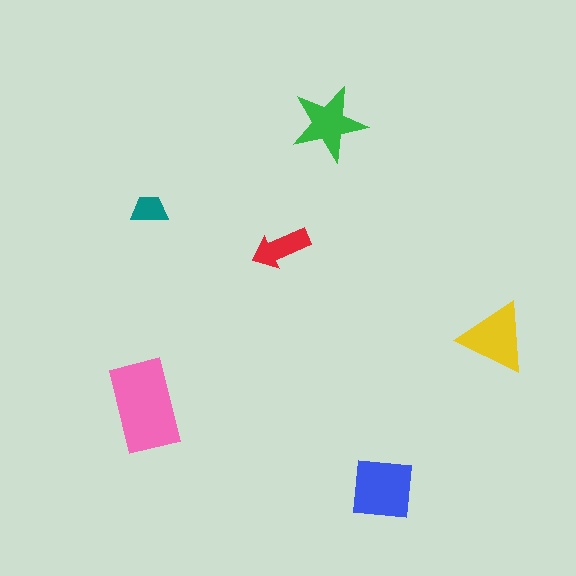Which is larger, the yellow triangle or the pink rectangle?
The pink rectangle.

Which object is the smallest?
The teal trapezoid.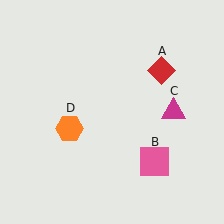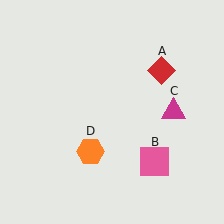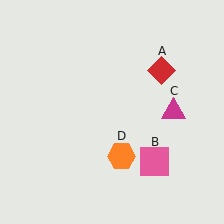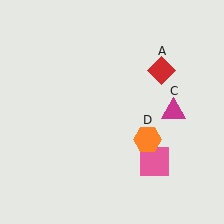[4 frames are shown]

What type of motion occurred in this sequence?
The orange hexagon (object D) rotated counterclockwise around the center of the scene.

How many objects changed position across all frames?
1 object changed position: orange hexagon (object D).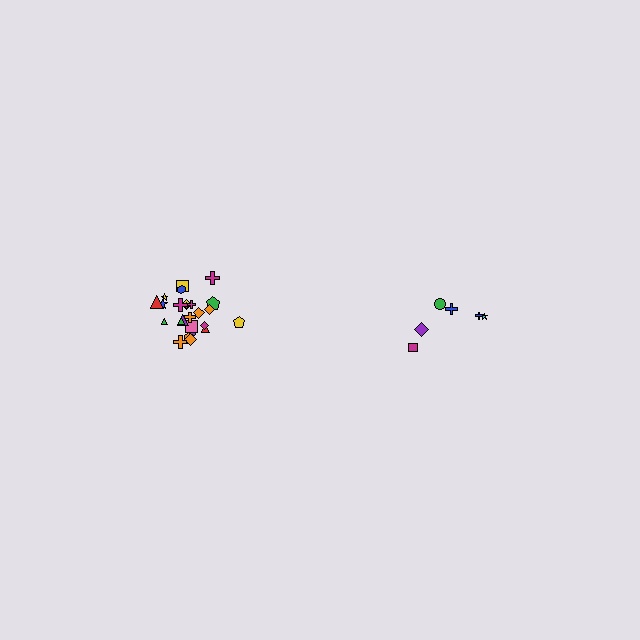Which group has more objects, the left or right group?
The left group.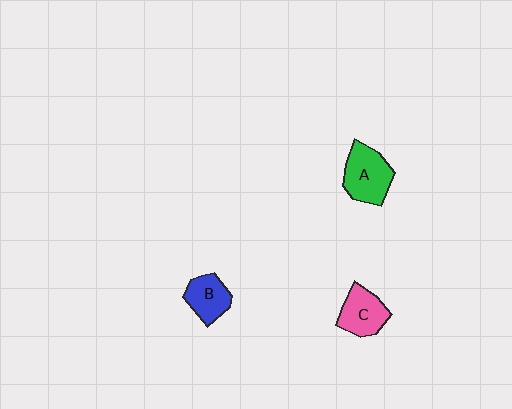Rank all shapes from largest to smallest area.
From largest to smallest: A (green), C (pink), B (blue).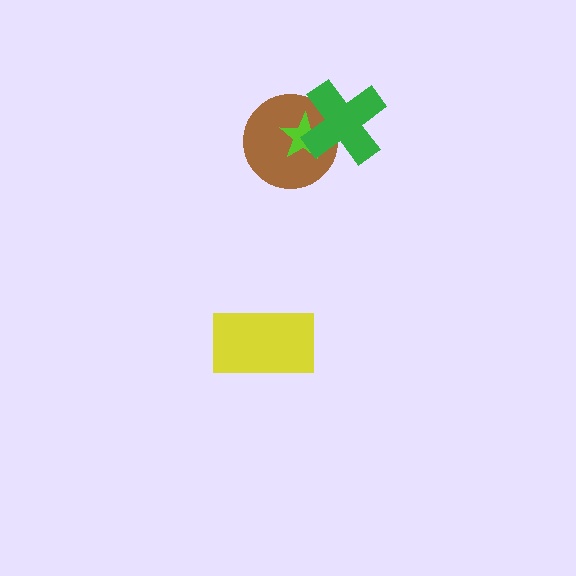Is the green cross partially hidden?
No, no other shape covers it.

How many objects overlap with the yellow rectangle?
0 objects overlap with the yellow rectangle.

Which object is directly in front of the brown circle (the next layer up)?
The lime star is directly in front of the brown circle.